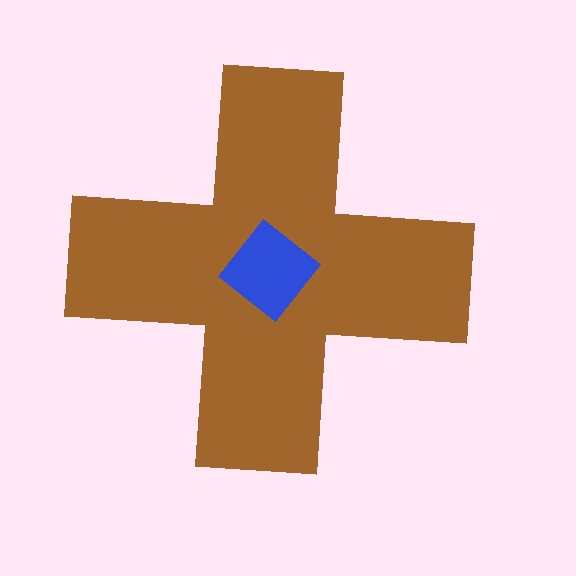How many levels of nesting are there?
2.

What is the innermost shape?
The blue diamond.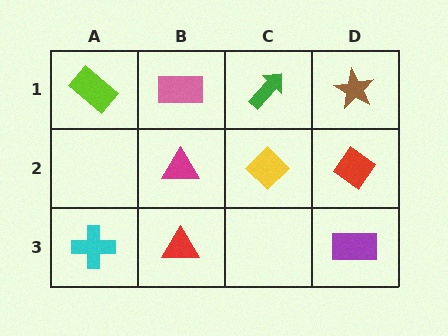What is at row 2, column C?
A yellow diamond.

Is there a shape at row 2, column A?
No, that cell is empty.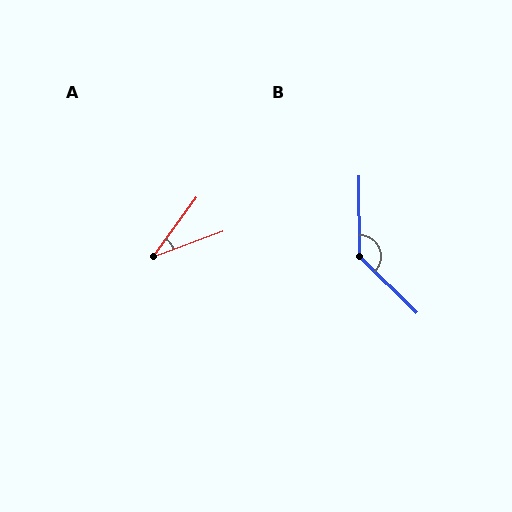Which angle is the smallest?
A, at approximately 34 degrees.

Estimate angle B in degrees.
Approximately 134 degrees.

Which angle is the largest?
B, at approximately 134 degrees.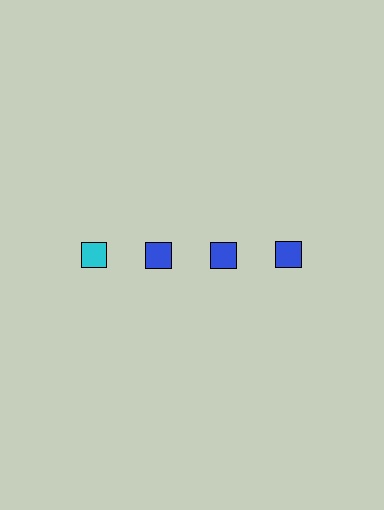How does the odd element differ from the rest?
It has a different color: cyan instead of blue.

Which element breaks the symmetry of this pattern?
The cyan square in the top row, leftmost column breaks the symmetry. All other shapes are blue squares.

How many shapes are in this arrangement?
There are 4 shapes arranged in a grid pattern.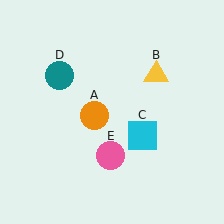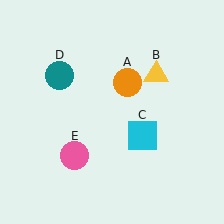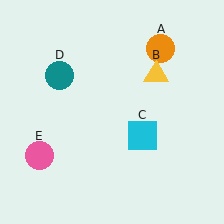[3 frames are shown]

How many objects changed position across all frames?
2 objects changed position: orange circle (object A), pink circle (object E).